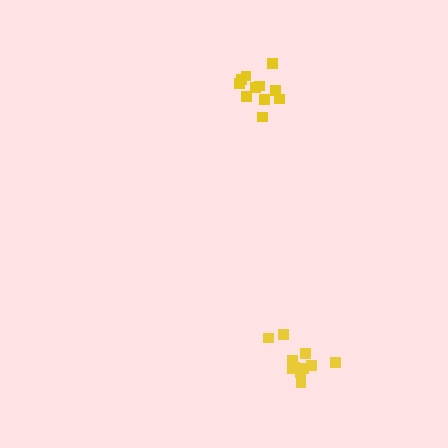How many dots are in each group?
Group 1: 11 dots, Group 2: 12 dots (23 total).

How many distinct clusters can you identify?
There are 2 distinct clusters.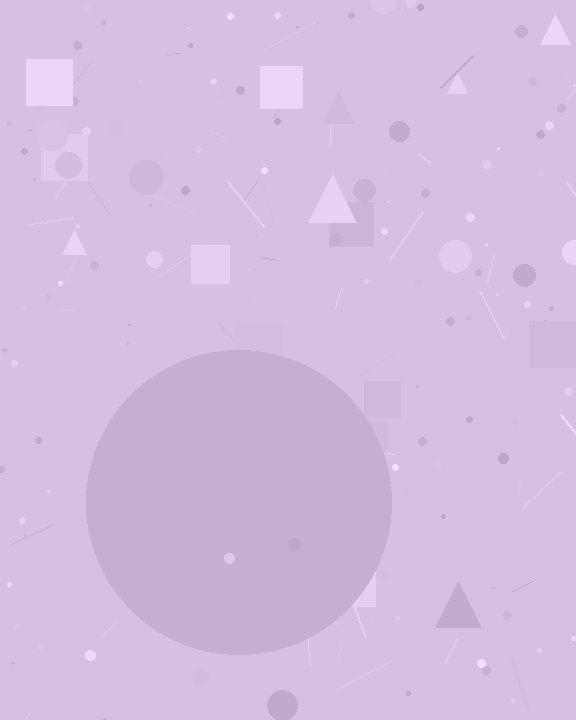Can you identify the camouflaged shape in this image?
The camouflaged shape is a circle.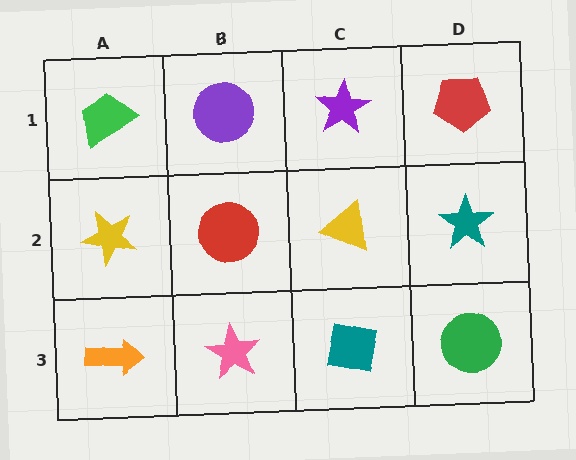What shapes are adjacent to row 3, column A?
A yellow star (row 2, column A), a pink star (row 3, column B).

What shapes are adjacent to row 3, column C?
A yellow triangle (row 2, column C), a pink star (row 3, column B), a green circle (row 3, column D).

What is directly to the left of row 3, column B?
An orange arrow.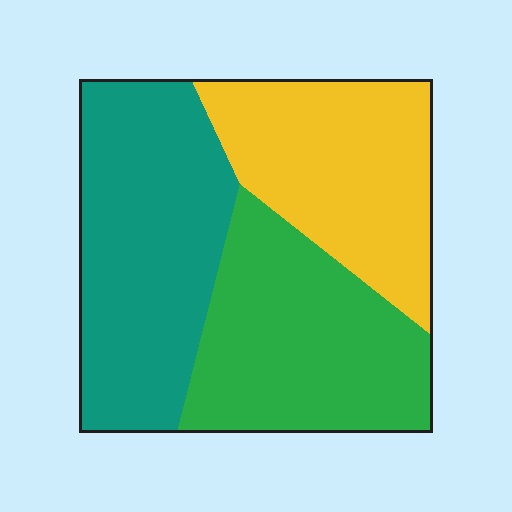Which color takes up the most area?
Teal, at roughly 35%.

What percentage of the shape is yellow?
Yellow covers roughly 30% of the shape.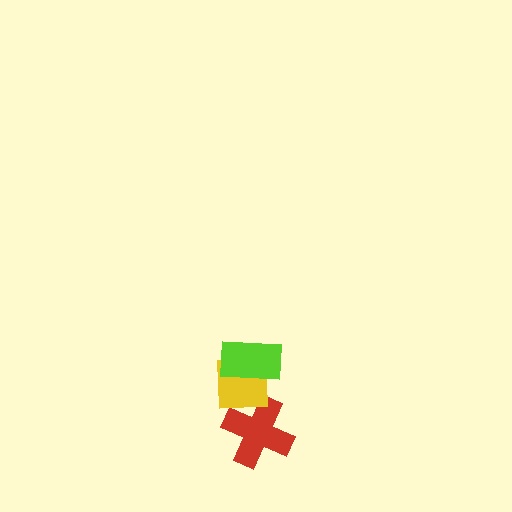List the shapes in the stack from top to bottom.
From top to bottom: the lime rectangle, the yellow square, the red cross.